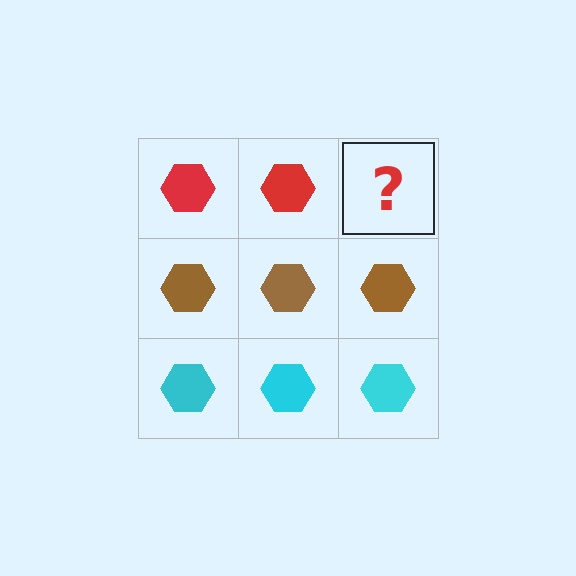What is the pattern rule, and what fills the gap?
The rule is that each row has a consistent color. The gap should be filled with a red hexagon.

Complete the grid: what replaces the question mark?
The question mark should be replaced with a red hexagon.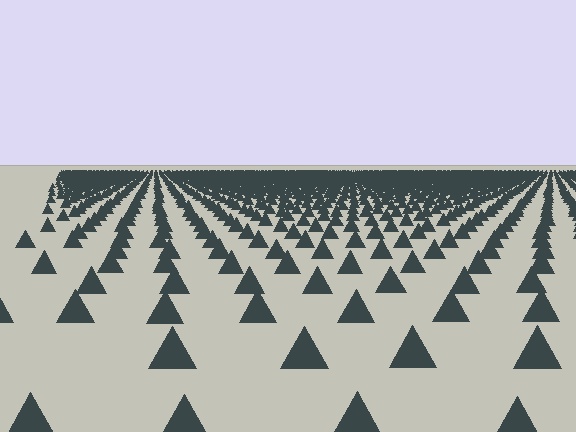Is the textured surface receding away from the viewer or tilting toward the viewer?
The surface is receding away from the viewer. Texture elements get smaller and denser toward the top.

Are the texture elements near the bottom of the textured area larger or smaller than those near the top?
Larger. Near the bottom, elements are closer to the viewer and appear at a bigger on-screen size.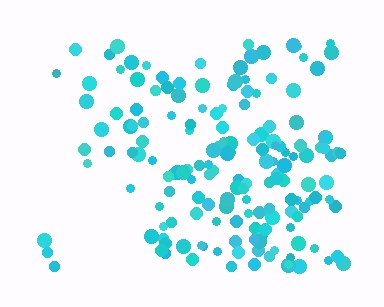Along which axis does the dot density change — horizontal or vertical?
Horizontal.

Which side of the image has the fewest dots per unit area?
The left.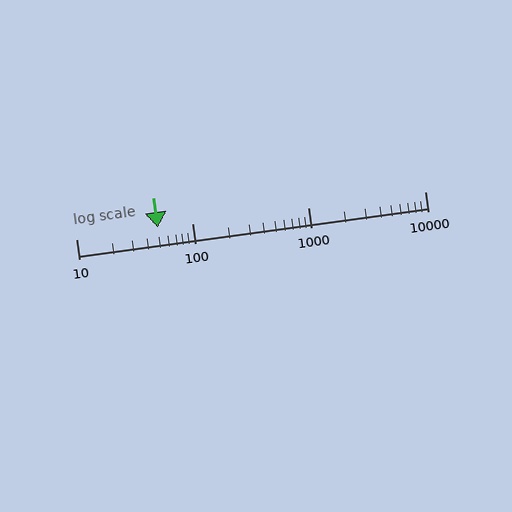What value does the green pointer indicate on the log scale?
The pointer indicates approximately 50.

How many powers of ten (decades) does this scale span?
The scale spans 3 decades, from 10 to 10000.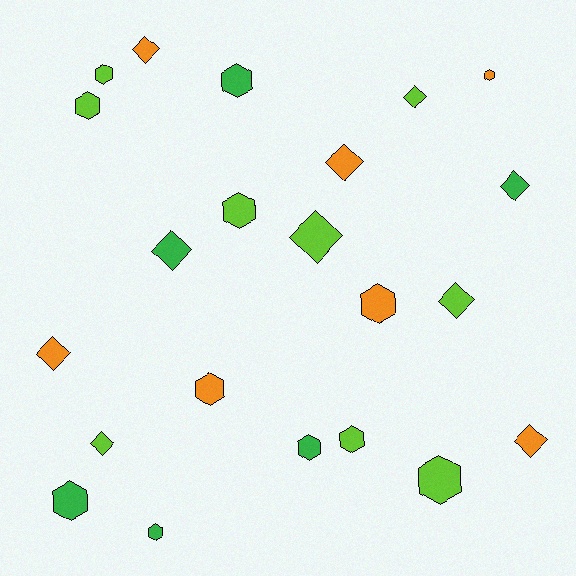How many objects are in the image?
There are 22 objects.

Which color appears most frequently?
Lime, with 9 objects.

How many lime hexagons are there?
There are 5 lime hexagons.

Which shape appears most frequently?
Hexagon, with 12 objects.